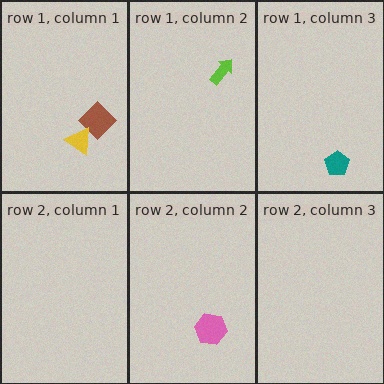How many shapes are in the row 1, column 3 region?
1.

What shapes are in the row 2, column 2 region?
The pink hexagon.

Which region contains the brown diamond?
The row 1, column 1 region.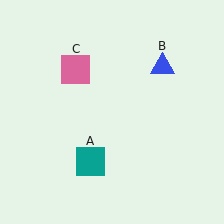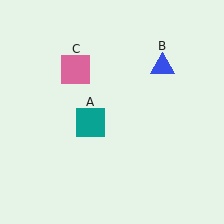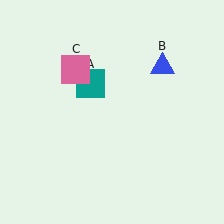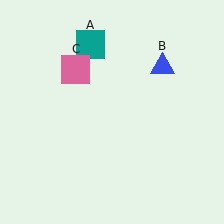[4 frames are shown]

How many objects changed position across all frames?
1 object changed position: teal square (object A).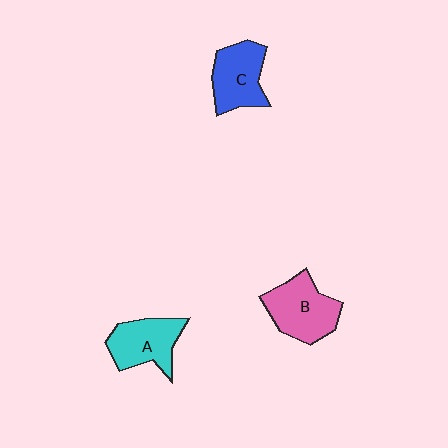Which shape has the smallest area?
Shape A (cyan).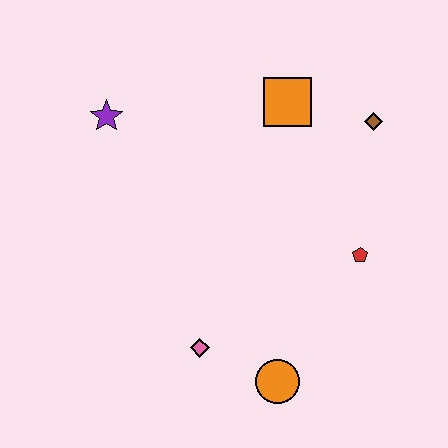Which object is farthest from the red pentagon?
The purple star is farthest from the red pentagon.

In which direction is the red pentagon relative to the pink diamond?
The red pentagon is to the right of the pink diamond.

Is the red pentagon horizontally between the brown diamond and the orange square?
Yes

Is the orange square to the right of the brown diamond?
No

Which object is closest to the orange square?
The brown diamond is closest to the orange square.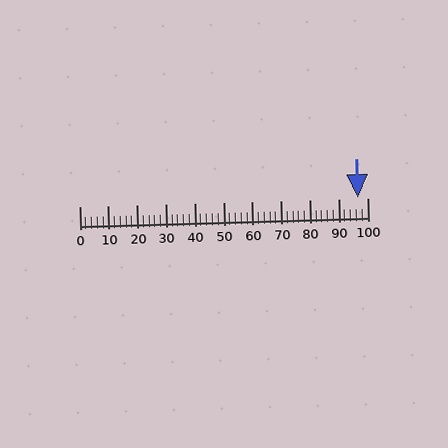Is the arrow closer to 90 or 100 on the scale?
The arrow is closer to 100.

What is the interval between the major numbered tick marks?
The major tick marks are spaced 10 units apart.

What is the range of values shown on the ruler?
The ruler shows values from 0 to 100.